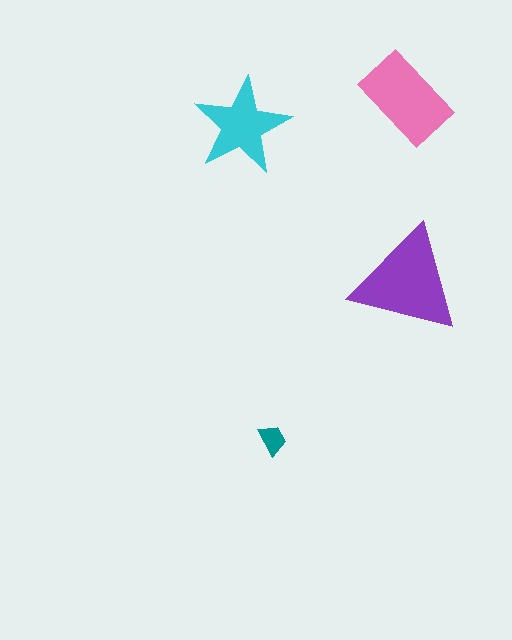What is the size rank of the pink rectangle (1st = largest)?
2nd.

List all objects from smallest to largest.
The teal trapezoid, the cyan star, the pink rectangle, the purple triangle.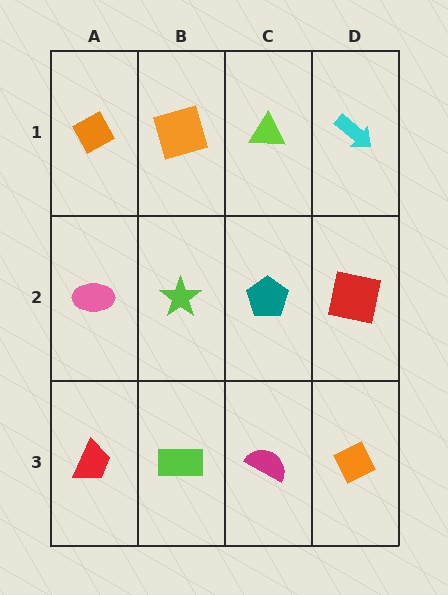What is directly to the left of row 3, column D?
A magenta semicircle.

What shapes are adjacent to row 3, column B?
A lime star (row 2, column B), a red trapezoid (row 3, column A), a magenta semicircle (row 3, column C).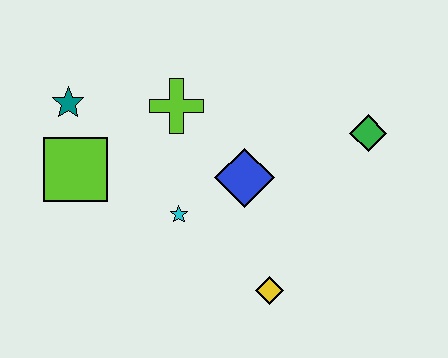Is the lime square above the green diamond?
No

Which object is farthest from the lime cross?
The yellow diamond is farthest from the lime cross.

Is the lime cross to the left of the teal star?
No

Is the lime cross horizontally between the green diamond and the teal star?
Yes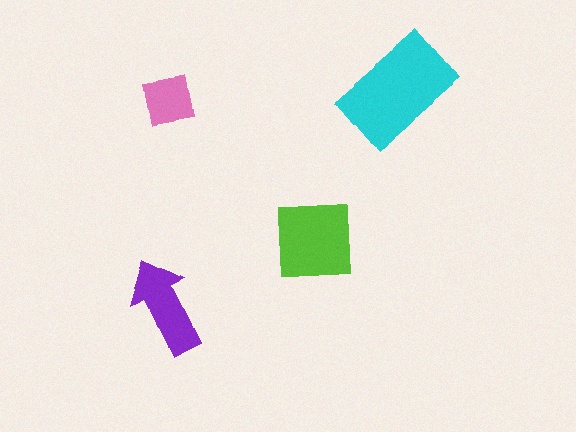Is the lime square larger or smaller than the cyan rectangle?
Smaller.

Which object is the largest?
The cyan rectangle.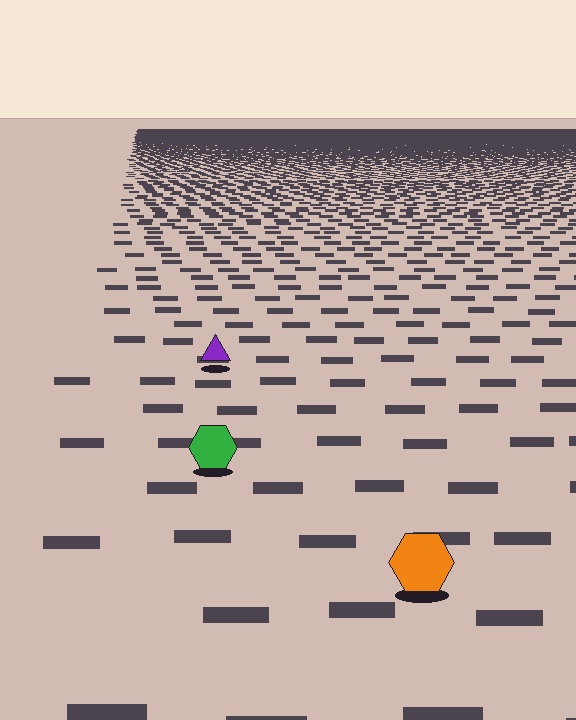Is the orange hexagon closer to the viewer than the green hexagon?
Yes. The orange hexagon is closer — you can tell from the texture gradient: the ground texture is coarser near it.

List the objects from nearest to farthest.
From nearest to farthest: the orange hexagon, the green hexagon, the purple triangle.